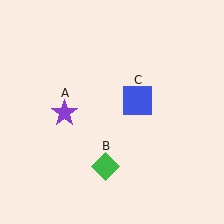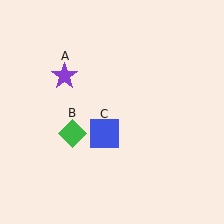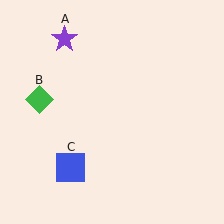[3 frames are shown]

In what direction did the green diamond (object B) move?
The green diamond (object B) moved up and to the left.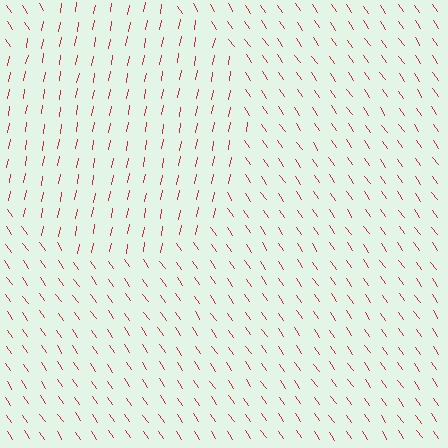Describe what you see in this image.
The image is filled with small red line segments. A circle region in the image has lines oriented differently from the surrounding lines, creating a visible texture boundary.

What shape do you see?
I see a circle.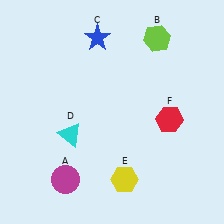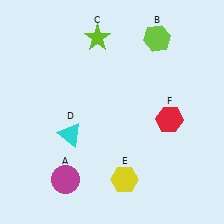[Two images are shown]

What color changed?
The star (C) changed from blue in Image 1 to lime in Image 2.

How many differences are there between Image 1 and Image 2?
There is 1 difference between the two images.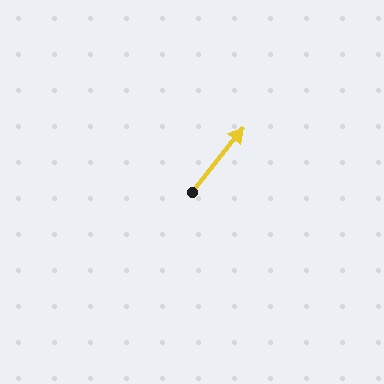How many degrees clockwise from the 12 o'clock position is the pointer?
Approximately 39 degrees.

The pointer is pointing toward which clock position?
Roughly 1 o'clock.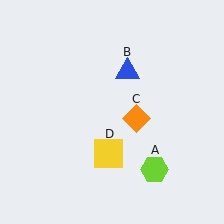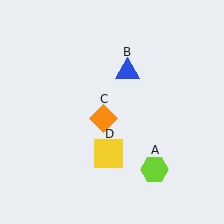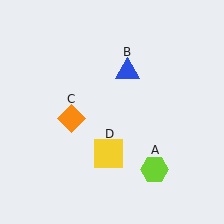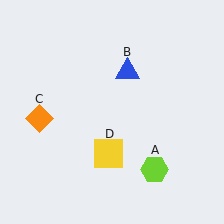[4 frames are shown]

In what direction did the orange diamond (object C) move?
The orange diamond (object C) moved left.